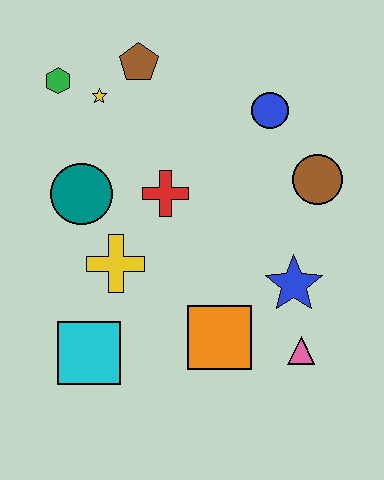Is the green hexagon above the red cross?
Yes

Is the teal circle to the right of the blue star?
No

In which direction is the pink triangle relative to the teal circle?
The pink triangle is to the right of the teal circle.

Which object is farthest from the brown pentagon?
The pink triangle is farthest from the brown pentagon.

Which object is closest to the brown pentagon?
The yellow star is closest to the brown pentagon.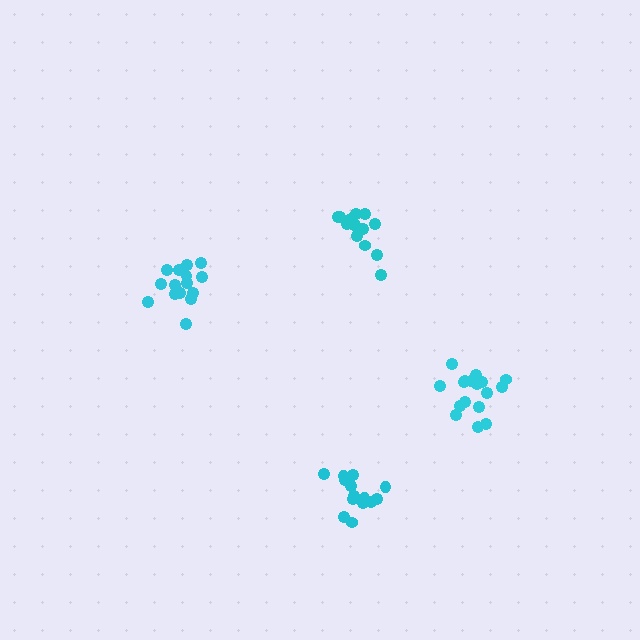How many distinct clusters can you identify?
There are 4 distinct clusters.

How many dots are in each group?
Group 1: 15 dots, Group 2: 18 dots, Group 3: 16 dots, Group 4: 14 dots (63 total).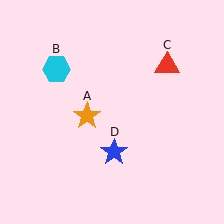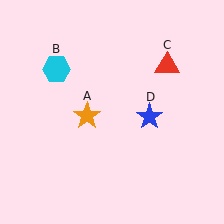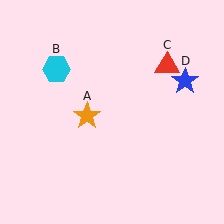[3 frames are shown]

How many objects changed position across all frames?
1 object changed position: blue star (object D).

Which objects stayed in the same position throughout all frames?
Orange star (object A) and cyan hexagon (object B) and red triangle (object C) remained stationary.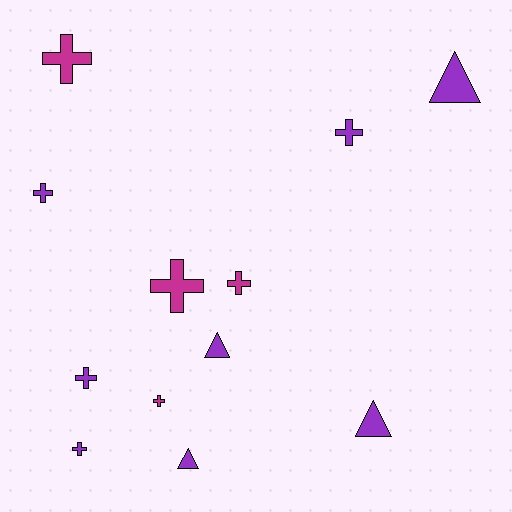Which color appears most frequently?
Purple, with 8 objects.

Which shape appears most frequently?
Cross, with 8 objects.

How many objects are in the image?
There are 12 objects.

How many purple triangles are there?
There are 4 purple triangles.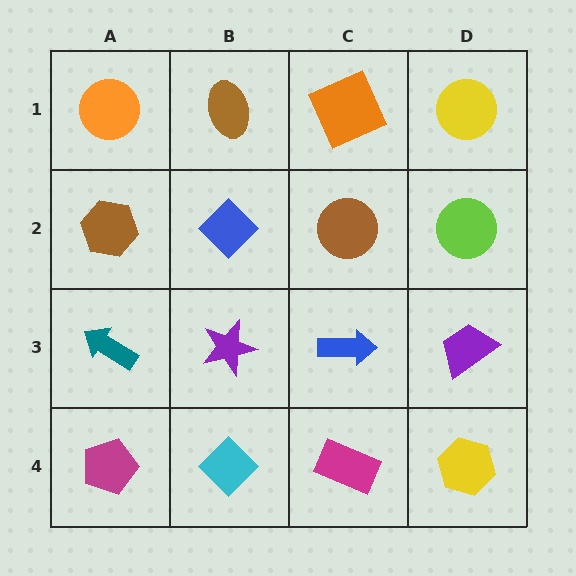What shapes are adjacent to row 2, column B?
A brown ellipse (row 1, column B), a purple star (row 3, column B), a brown hexagon (row 2, column A), a brown circle (row 2, column C).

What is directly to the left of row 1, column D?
An orange square.